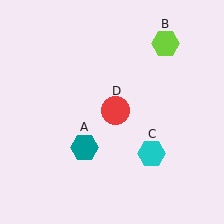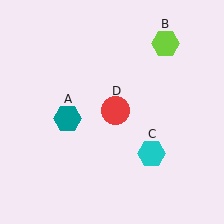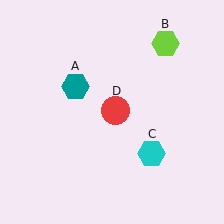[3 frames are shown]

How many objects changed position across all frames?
1 object changed position: teal hexagon (object A).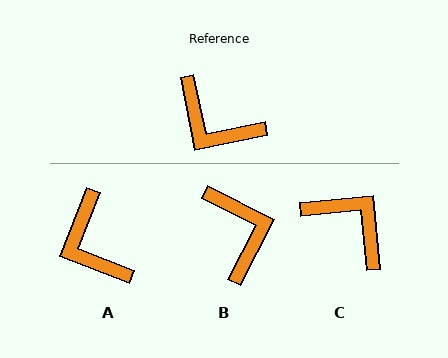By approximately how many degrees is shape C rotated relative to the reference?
Approximately 174 degrees counter-clockwise.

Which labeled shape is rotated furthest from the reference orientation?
C, about 174 degrees away.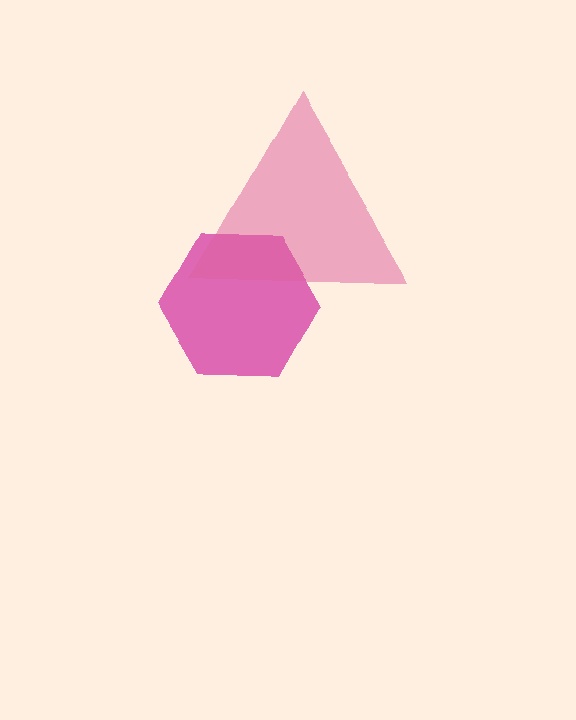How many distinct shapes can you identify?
There are 2 distinct shapes: a magenta hexagon, a pink triangle.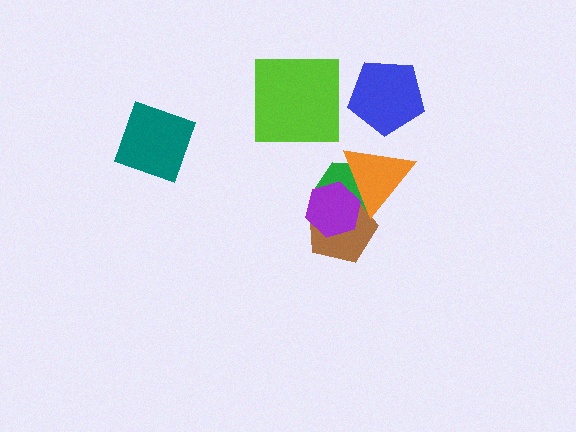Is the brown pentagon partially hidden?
Yes, it is partially covered by another shape.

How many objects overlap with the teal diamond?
0 objects overlap with the teal diamond.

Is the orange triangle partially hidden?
Yes, it is partially covered by another shape.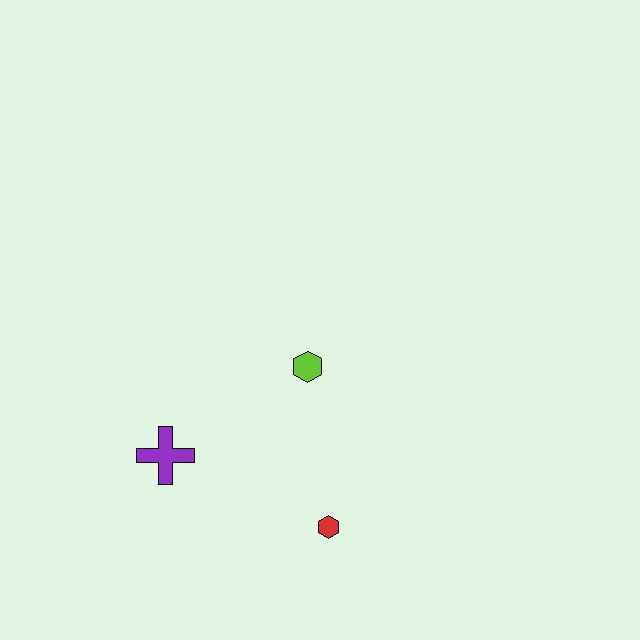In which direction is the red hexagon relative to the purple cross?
The red hexagon is to the right of the purple cross.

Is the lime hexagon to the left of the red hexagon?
Yes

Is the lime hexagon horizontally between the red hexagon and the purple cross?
Yes